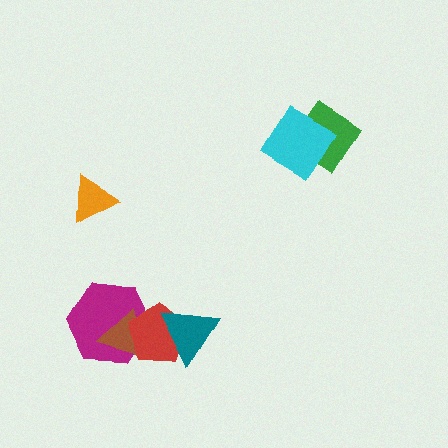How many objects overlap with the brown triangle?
2 objects overlap with the brown triangle.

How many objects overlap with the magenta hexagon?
2 objects overlap with the magenta hexagon.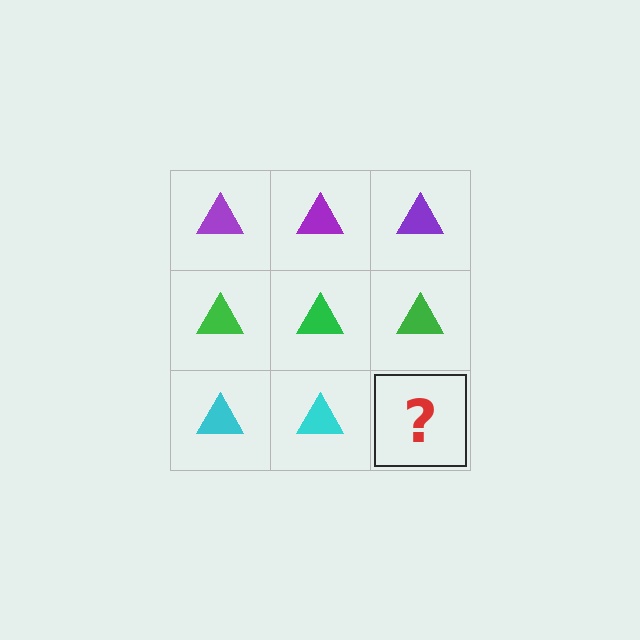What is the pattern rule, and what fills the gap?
The rule is that each row has a consistent color. The gap should be filled with a cyan triangle.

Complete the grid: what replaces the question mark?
The question mark should be replaced with a cyan triangle.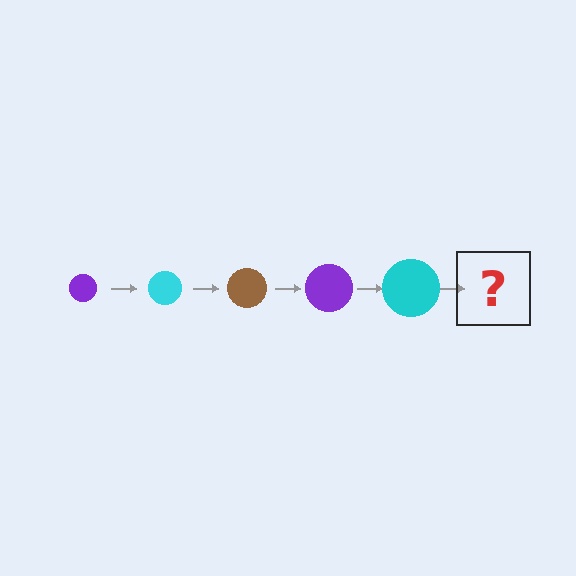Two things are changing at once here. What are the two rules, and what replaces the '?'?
The two rules are that the circle grows larger each step and the color cycles through purple, cyan, and brown. The '?' should be a brown circle, larger than the previous one.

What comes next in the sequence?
The next element should be a brown circle, larger than the previous one.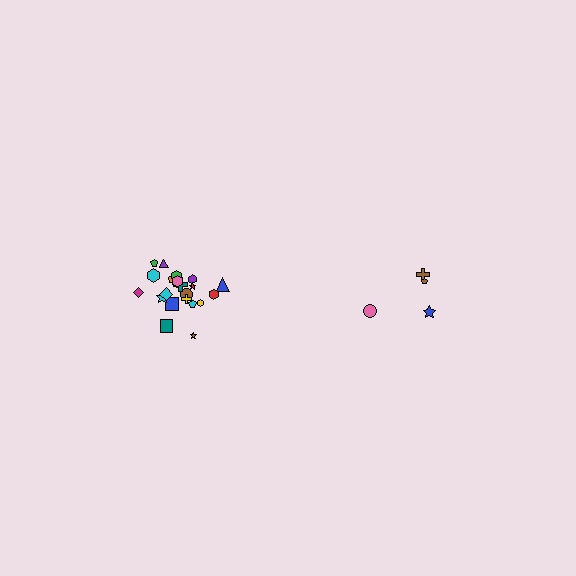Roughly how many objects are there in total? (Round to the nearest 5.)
Roughly 25 objects in total.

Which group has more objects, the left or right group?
The left group.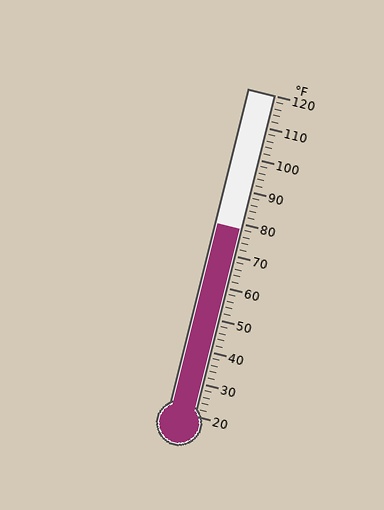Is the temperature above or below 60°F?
The temperature is above 60°F.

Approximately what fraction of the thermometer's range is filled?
The thermometer is filled to approximately 60% of its range.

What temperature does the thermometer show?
The thermometer shows approximately 78°F.